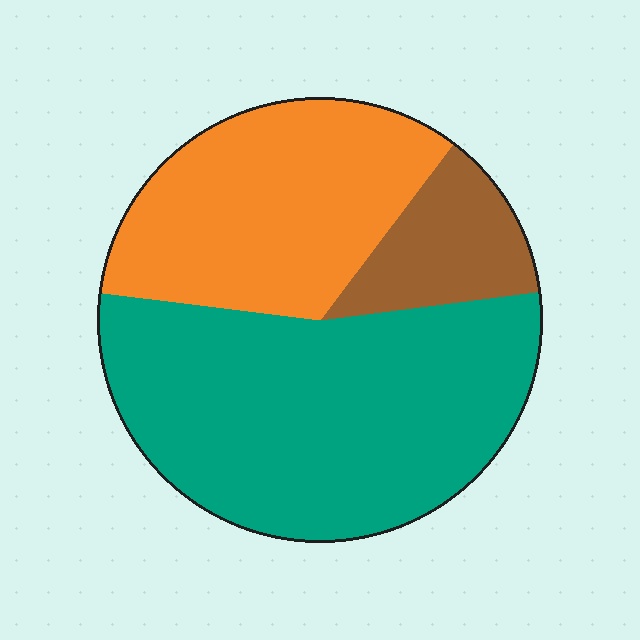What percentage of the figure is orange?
Orange takes up about one third (1/3) of the figure.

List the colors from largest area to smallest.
From largest to smallest: teal, orange, brown.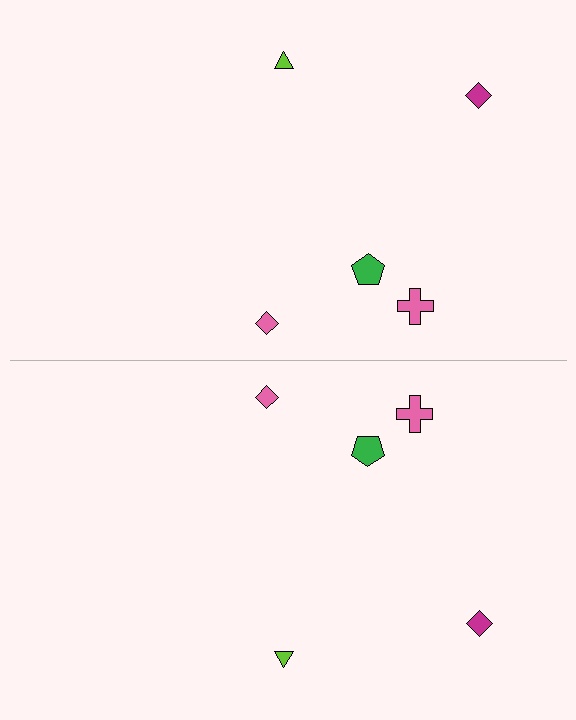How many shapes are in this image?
There are 10 shapes in this image.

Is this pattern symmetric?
Yes, this pattern has bilateral (reflection) symmetry.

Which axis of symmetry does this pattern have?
The pattern has a horizontal axis of symmetry running through the center of the image.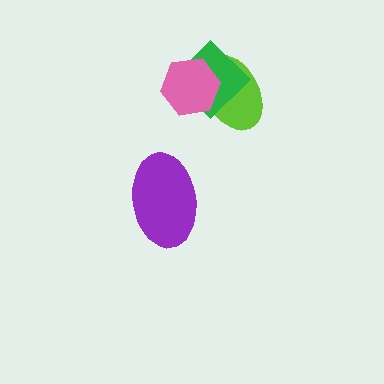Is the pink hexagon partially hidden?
No, no other shape covers it.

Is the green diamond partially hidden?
Yes, it is partially covered by another shape.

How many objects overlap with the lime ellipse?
2 objects overlap with the lime ellipse.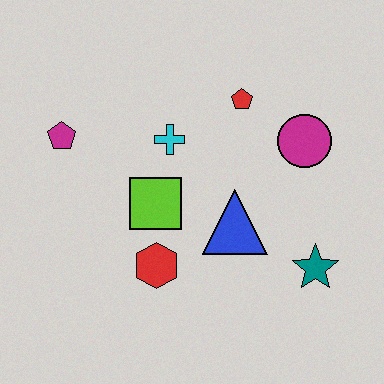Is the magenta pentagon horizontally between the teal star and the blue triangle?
No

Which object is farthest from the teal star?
The magenta pentagon is farthest from the teal star.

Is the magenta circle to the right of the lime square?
Yes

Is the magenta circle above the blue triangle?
Yes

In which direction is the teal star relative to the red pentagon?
The teal star is below the red pentagon.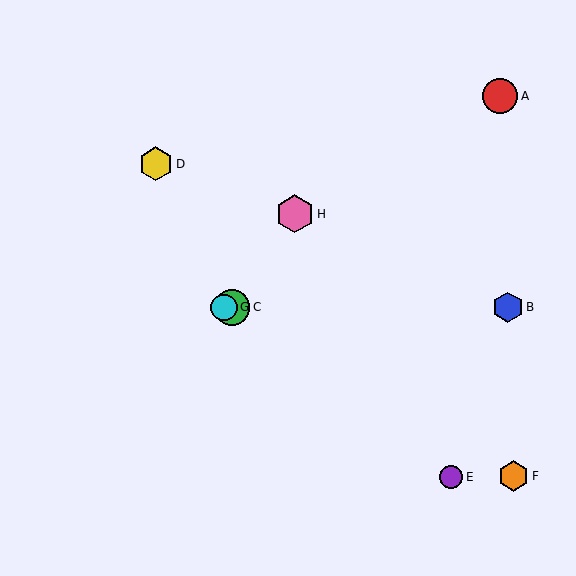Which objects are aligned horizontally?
Objects B, C, G are aligned horizontally.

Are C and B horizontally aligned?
Yes, both are at y≈307.